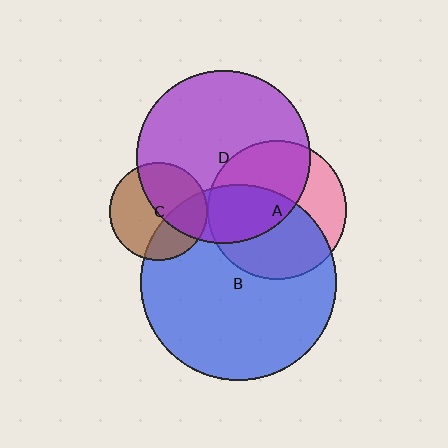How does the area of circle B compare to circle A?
Approximately 2.0 times.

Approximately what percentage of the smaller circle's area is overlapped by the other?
Approximately 55%.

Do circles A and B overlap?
Yes.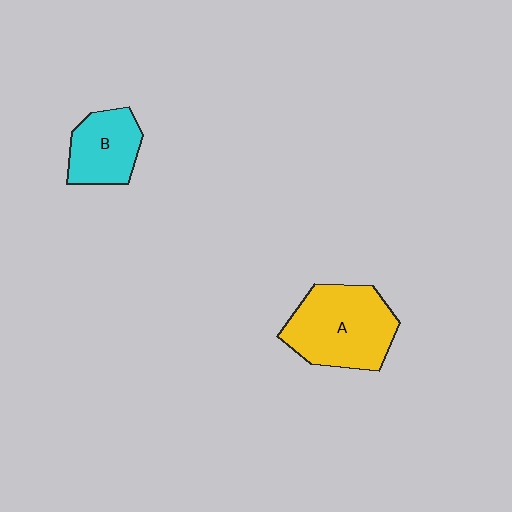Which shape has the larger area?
Shape A (yellow).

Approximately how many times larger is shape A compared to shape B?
Approximately 1.6 times.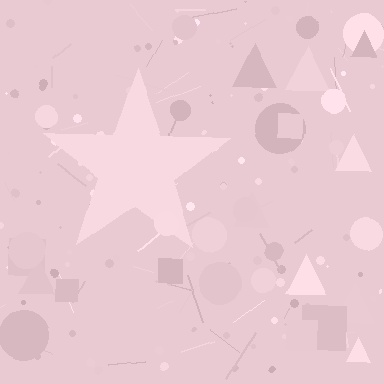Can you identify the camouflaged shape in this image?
The camouflaged shape is a star.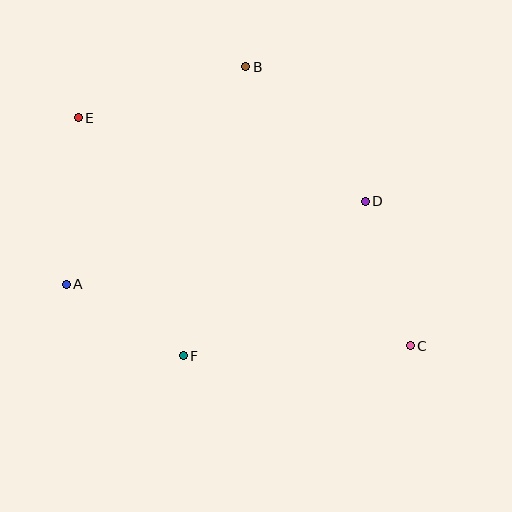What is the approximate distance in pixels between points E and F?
The distance between E and F is approximately 260 pixels.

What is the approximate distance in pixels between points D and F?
The distance between D and F is approximately 239 pixels.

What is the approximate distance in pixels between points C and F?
The distance between C and F is approximately 227 pixels.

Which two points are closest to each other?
Points A and F are closest to each other.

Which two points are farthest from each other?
Points C and E are farthest from each other.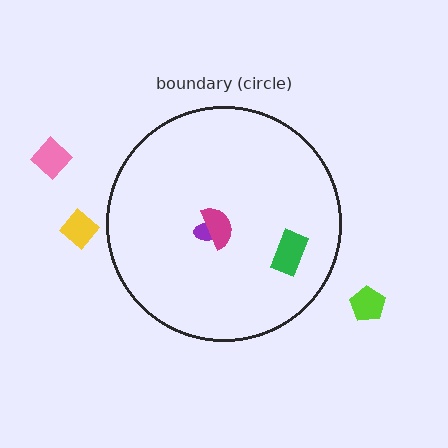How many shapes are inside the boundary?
3 inside, 3 outside.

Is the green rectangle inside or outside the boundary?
Inside.